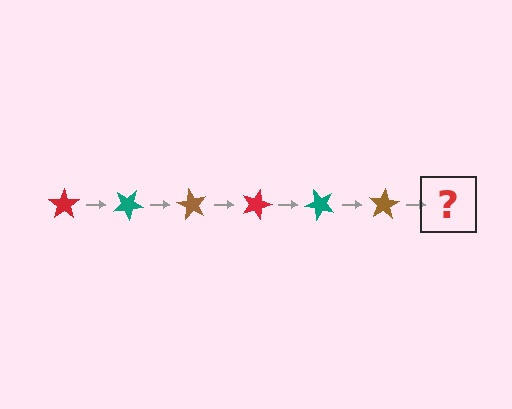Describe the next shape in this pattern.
It should be a red star, rotated 180 degrees from the start.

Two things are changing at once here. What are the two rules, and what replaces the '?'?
The two rules are that it rotates 30 degrees each step and the color cycles through red, teal, and brown. The '?' should be a red star, rotated 180 degrees from the start.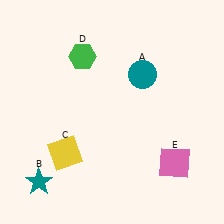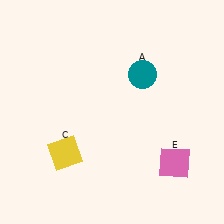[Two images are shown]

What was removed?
The green hexagon (D), the teal star (B) were removed in Image 2.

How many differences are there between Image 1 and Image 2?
There are 2 differences between the two images.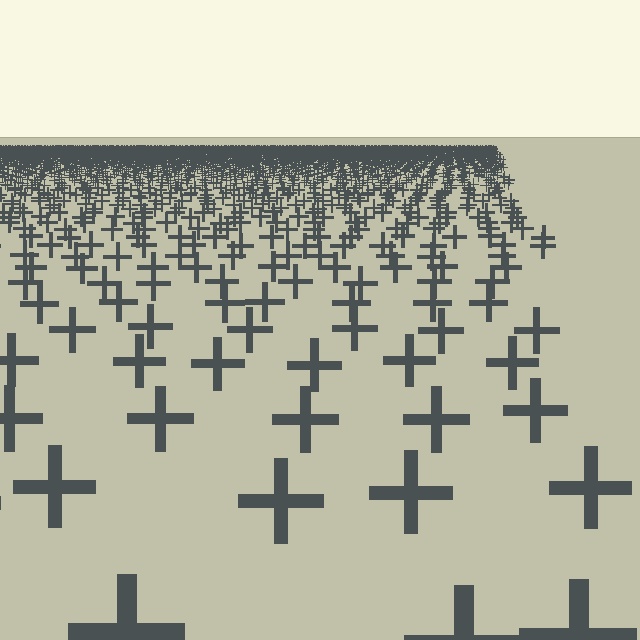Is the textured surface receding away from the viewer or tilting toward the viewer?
The surface is receding away from the viewer. Texture elements get smaller and denser toward the top.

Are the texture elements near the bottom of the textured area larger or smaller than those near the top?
Larger. Near the bottom, elements are closer to the viewer and appear at a bigger on-screen size.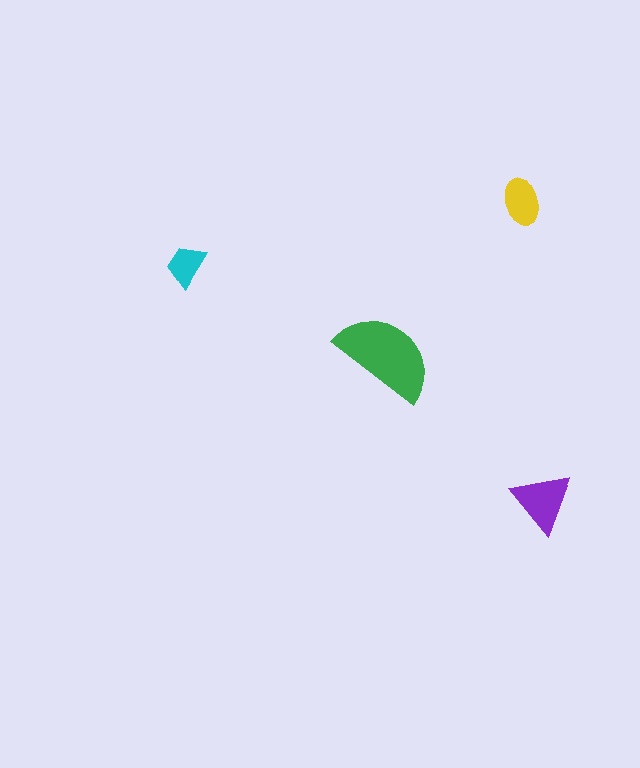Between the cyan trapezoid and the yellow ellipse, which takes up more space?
The yellow ellipse.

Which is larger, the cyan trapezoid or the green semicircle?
The green semicircle.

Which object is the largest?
The green semicircle.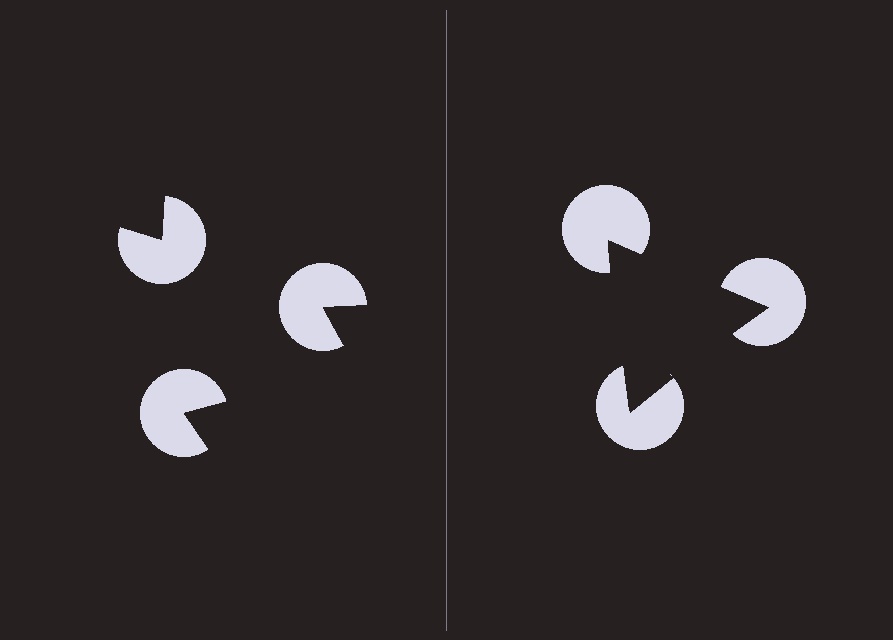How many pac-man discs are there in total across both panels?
6 — 3 on each side.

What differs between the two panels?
The pac-man discs are positioned identically on both sides; only the wedge orientations differ. On the right they align to a triangle; on the left they are misaligned.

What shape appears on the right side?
An illusory triangle.